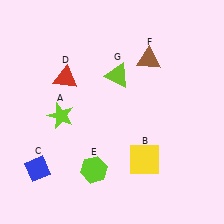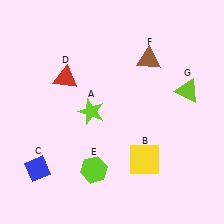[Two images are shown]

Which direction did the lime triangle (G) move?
The lime triangle (G) moved right.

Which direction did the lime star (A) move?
The lime star (A) moved right.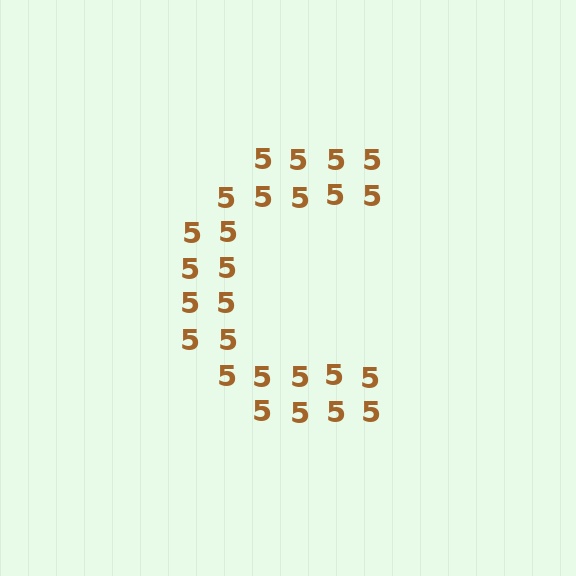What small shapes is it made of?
It is made of small digit 5's.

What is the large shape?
The large shape is the letter C.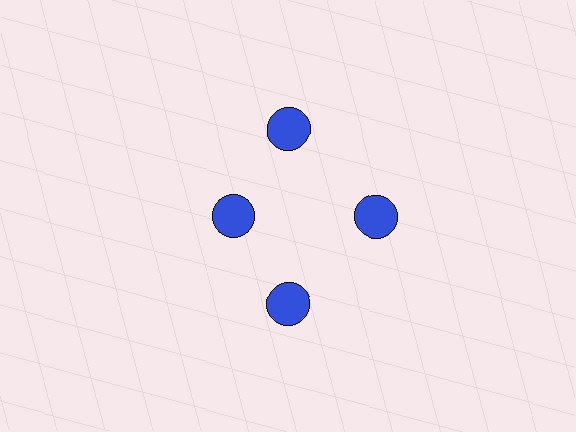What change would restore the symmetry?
The symmetry would be restored by moving it outward, back onto the ring so that all 4 circles sit at equal angles and equal distance from the center.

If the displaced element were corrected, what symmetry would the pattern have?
It would have 4-fold rotational symmetry — the pattern would map onto itself every 90 degrees.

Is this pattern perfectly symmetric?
No. The 4 blue circles are arranged in a ring, but one element near the 9 o'clock position is pulled inward toward the center, breaking the 4-fold rotational symmetry.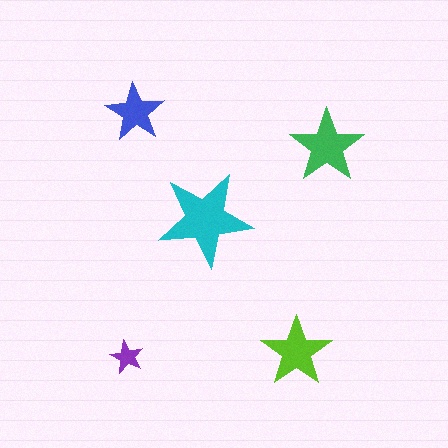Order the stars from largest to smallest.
the cyan one, the green one, the lime one, the blue one, the purple one.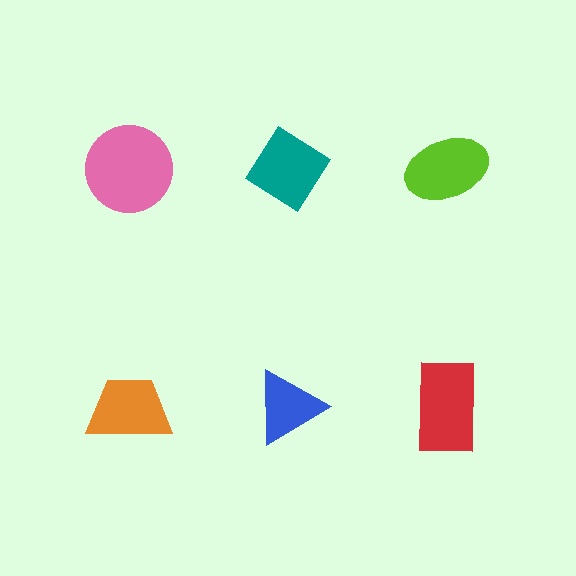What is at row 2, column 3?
A red rectangle.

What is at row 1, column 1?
A pink circle.